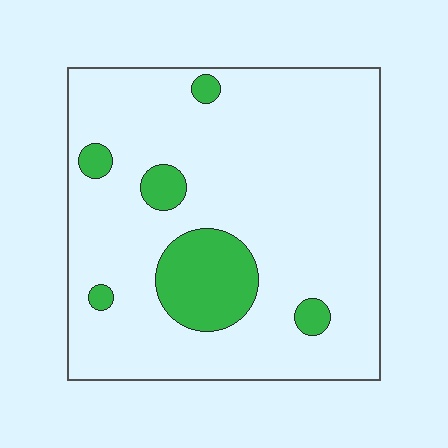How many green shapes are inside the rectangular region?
6.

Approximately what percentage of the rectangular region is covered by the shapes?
Approximately 15%.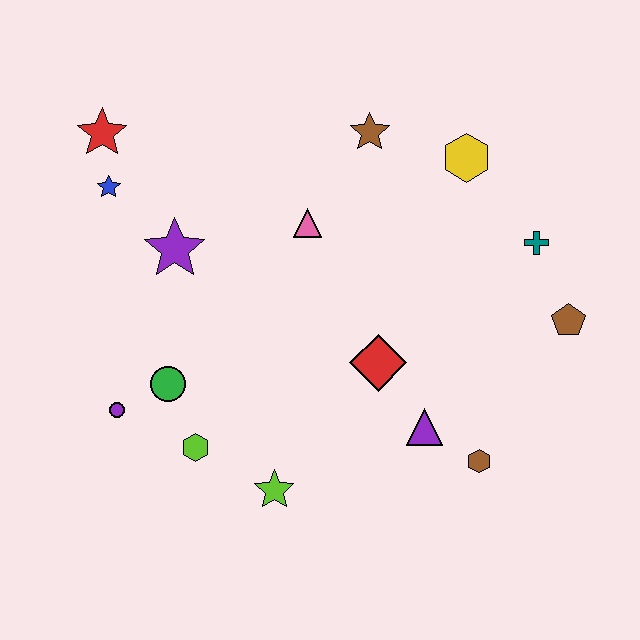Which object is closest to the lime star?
The lime hexagon is closest to the lime star.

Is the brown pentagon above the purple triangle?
Yes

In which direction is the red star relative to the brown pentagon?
The red star is to the left of the brown pentagon.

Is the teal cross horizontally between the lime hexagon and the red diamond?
No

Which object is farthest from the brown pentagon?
The red star is farthest from the brown pentagon.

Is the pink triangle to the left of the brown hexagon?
Yes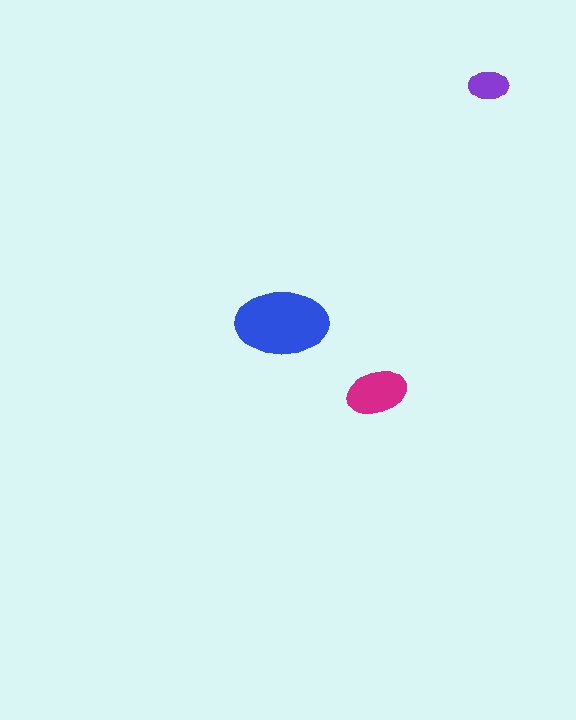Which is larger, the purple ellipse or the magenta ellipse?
The magenta one.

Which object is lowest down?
The magenta ellipse is bottommost.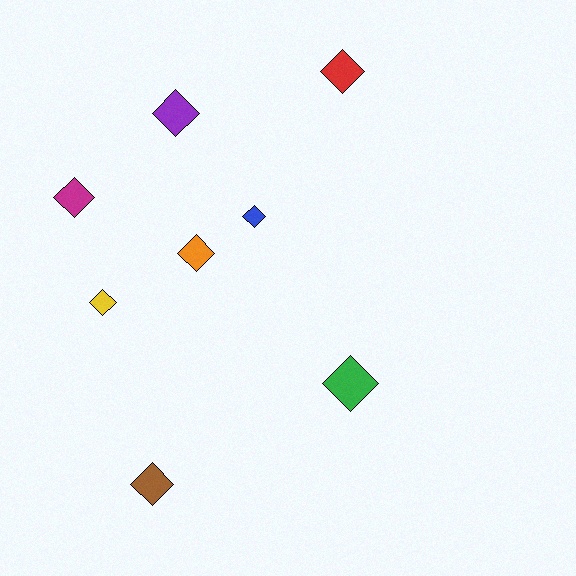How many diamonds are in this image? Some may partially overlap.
There are 8 diamonds.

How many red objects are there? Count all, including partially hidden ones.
There is 1 red object.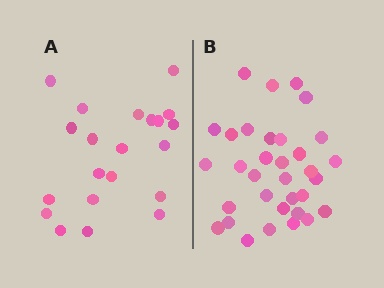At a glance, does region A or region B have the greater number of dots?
Region B (the right region) has more dots.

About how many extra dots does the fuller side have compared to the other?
Region B has roughly 12 or so more dots than region A.